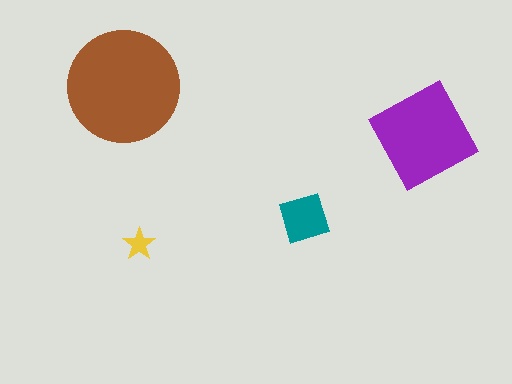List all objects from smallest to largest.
The yellow star, the teal square, the purple diamond, the brown circle.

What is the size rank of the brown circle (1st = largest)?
1st.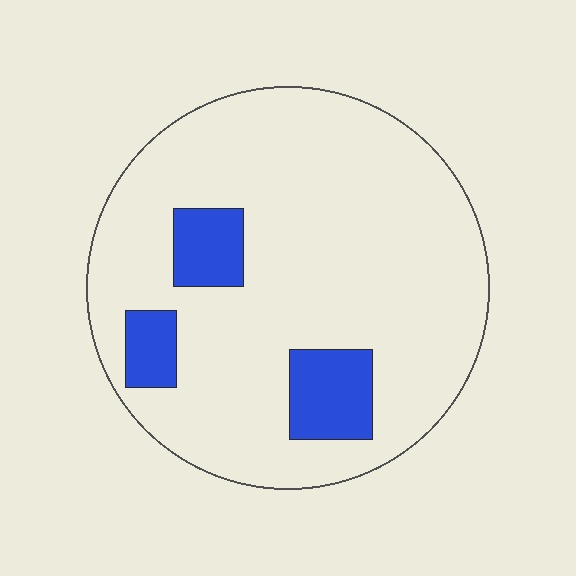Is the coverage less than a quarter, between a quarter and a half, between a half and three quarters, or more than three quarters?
Less than a quarter.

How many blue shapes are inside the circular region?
3.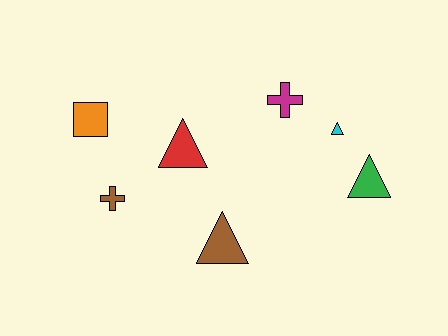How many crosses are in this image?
There are 2 crosses.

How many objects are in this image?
There are 7 objects.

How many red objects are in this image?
There is 1 red object.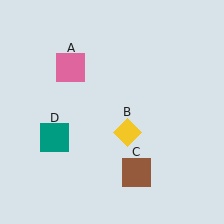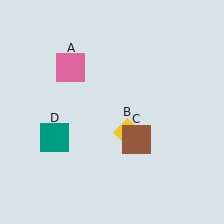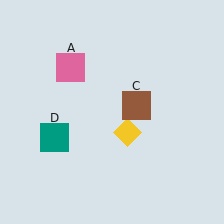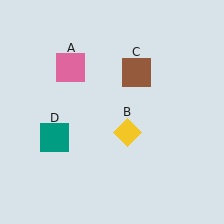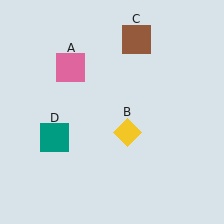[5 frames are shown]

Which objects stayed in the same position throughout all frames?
Pink square (object A) and yellow diamond (object B) and teal square (object D) remained stationary.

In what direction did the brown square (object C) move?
The brown square (object C) moved up.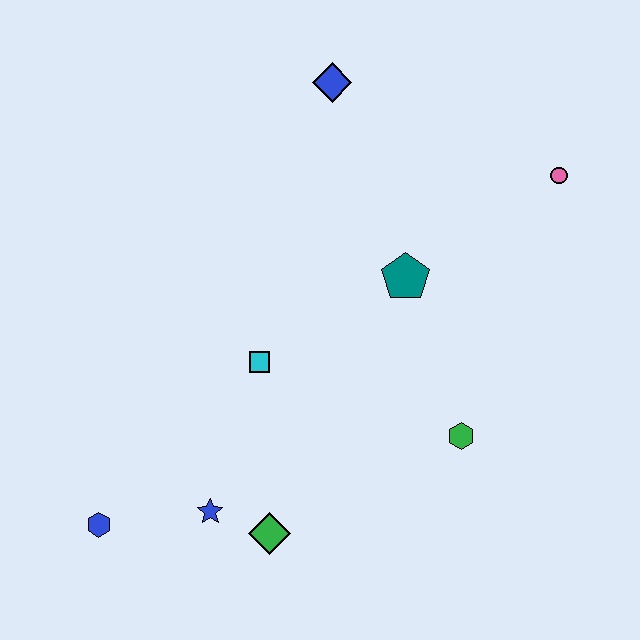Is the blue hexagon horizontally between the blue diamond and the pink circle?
No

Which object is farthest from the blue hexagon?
The pink circle is farthest from the blue hexagon.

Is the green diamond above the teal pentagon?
No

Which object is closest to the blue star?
The green diamond is closest to the blue star.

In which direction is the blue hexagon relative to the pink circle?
The blue hexagon is to the left of the pink circle.